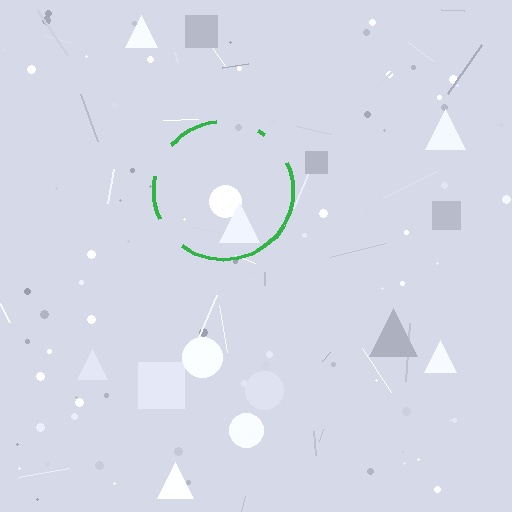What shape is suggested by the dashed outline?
The dashed outline suggests a circle.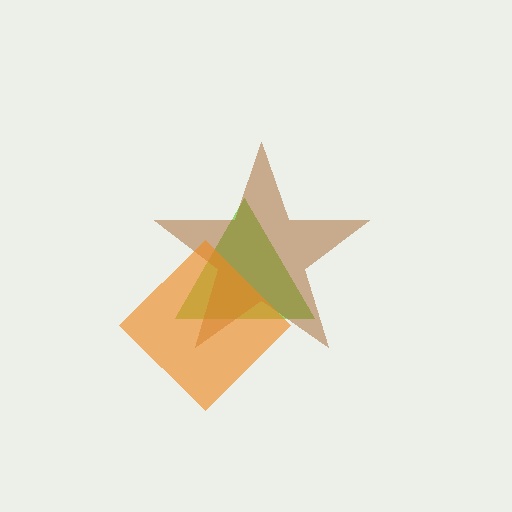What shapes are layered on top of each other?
The layered shapes are: a lime triangle, a brown star, an orange diamond.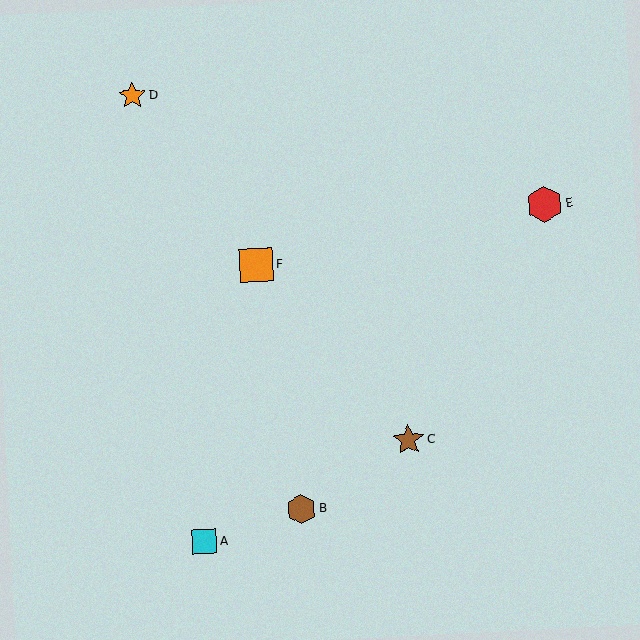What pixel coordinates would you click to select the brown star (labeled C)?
Click at (408, 440) to select the brown star C.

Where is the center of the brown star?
The center of the brown star is at (408, 440).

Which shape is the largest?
The red hexagon (labeled E) is the largest.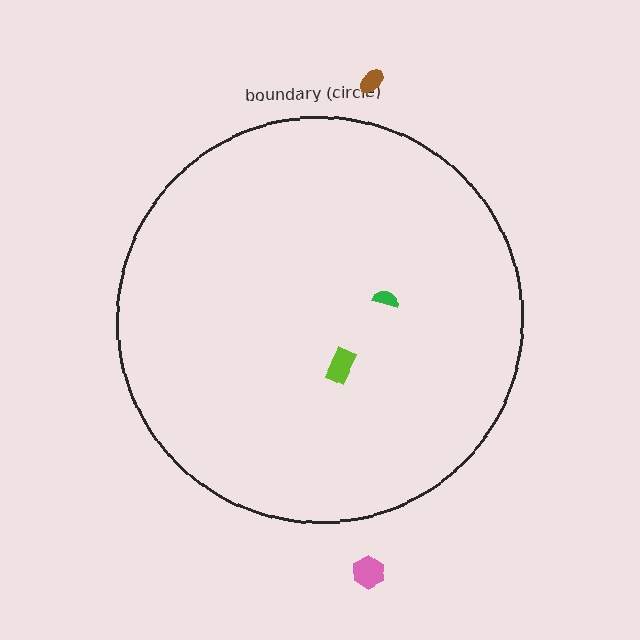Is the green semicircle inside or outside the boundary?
Inside.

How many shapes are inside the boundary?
2 inside, 2 outside.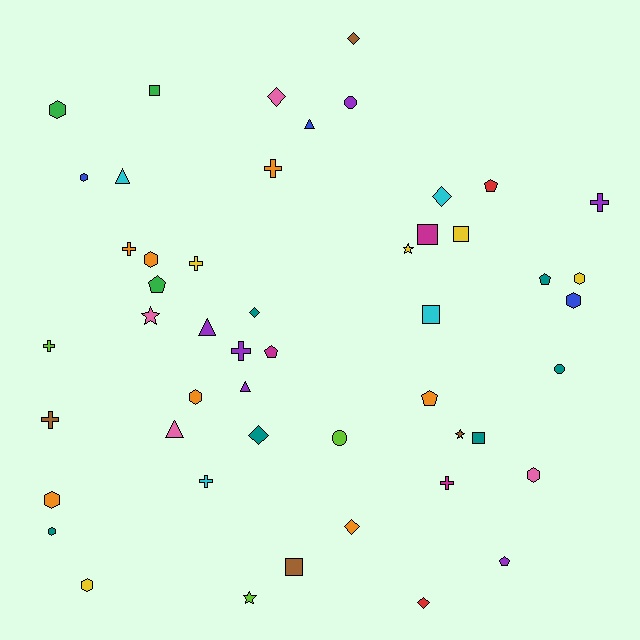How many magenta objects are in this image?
There are 3 magenta objects.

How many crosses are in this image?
There are 9 crosses.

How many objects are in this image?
There are 50 objects.